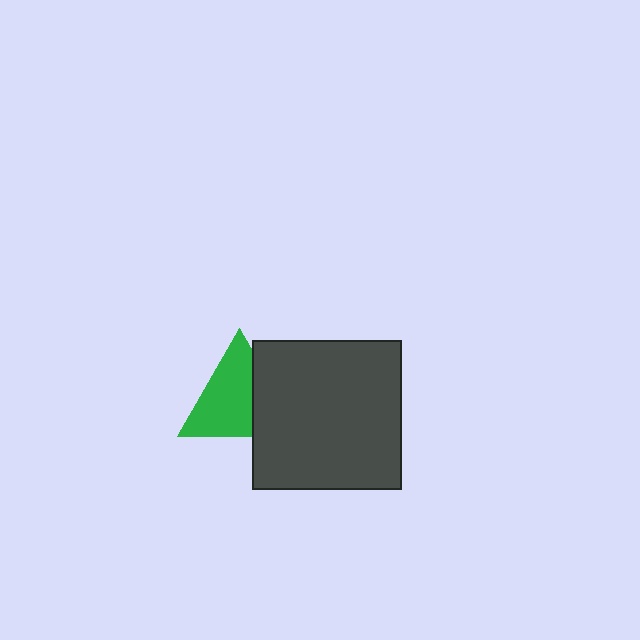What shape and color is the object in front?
The object in front is a dark gray square.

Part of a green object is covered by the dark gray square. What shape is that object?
It is a triangle.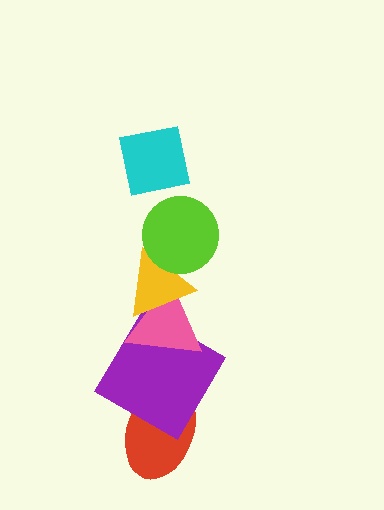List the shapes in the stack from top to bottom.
From top to bottom: the cyan square, the lime circle, the yellow triangle, the pink triangle, the purple diamond, the red ellipse.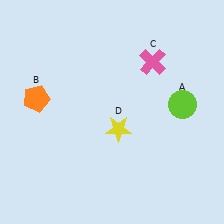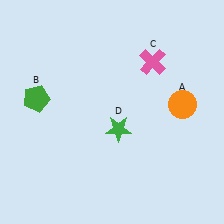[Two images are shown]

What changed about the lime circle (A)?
In Image 1, A is lime. In Image 2, it changed to orange.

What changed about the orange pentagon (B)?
In Image 1, B is orange. In Image 2, it changed to green.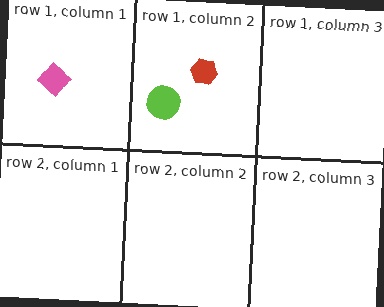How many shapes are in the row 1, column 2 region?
2.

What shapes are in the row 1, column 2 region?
The lime circle, the red hexagon.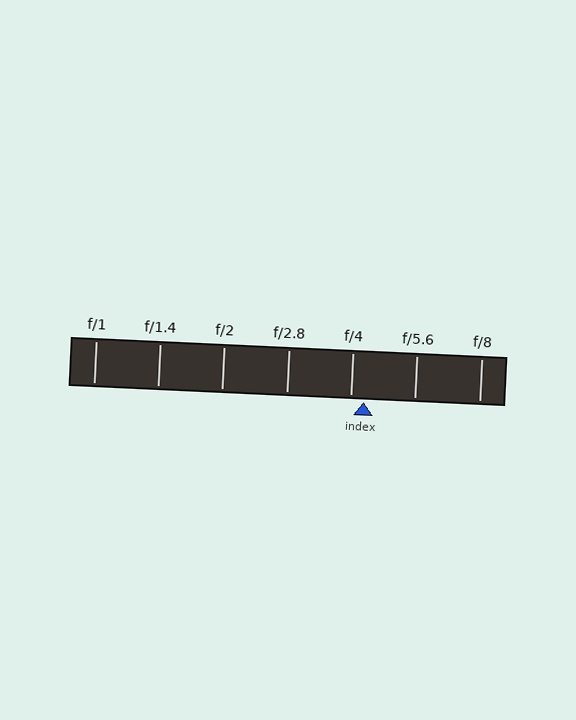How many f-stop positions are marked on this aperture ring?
There are 7 f-stop positions marked.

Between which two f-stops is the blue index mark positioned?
The index mark is between f/4 and f/5.6.